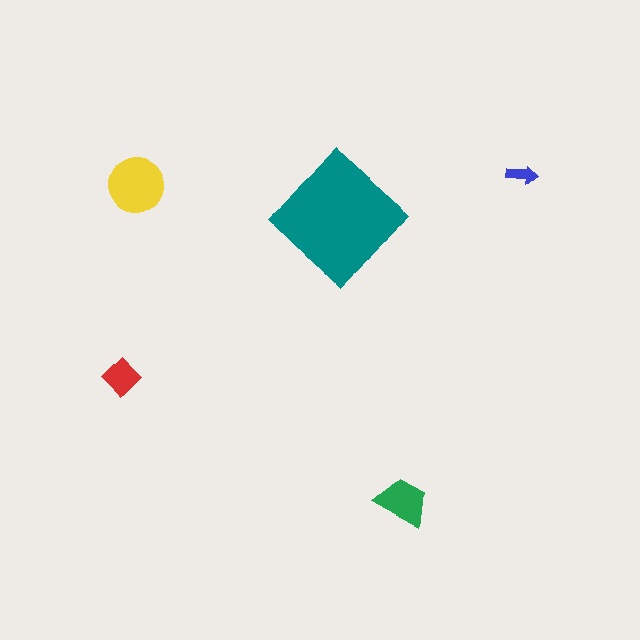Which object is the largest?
The teal diamond.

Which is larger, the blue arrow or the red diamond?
The red diamond.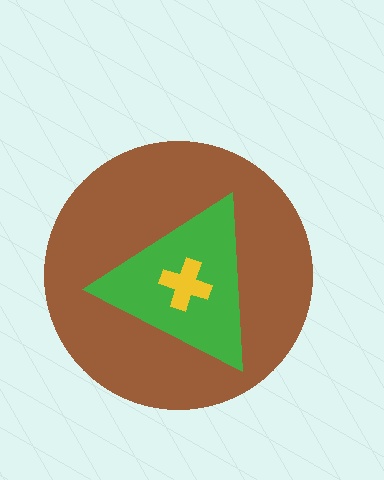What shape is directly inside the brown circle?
The green triangle.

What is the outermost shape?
The brown circle.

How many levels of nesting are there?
3.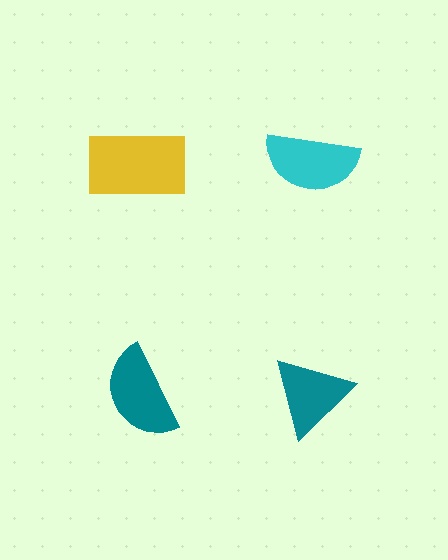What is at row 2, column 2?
A teal triangle.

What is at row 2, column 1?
A teal semicircle.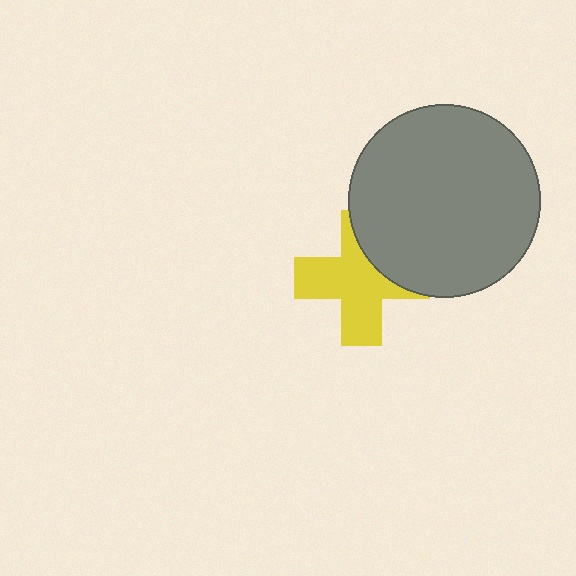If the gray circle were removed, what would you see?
You would see the complete yellow cross.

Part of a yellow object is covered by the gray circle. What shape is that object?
It is a cross.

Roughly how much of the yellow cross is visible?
Most of it is visible (roughly 69%).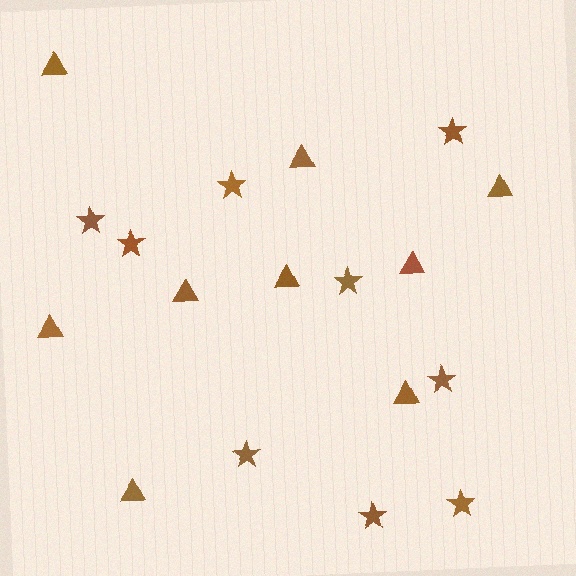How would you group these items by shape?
There are 2 groups: one group of stars (9) and one group of triangles (9).